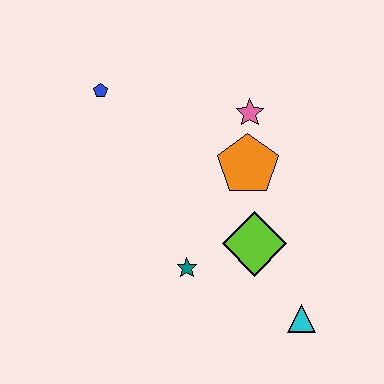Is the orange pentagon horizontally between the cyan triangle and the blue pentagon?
Yes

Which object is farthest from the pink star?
The cyan triangle is farthest from the pink star.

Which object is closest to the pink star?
The orange pentagon is closest to the pink star.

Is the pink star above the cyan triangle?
Yes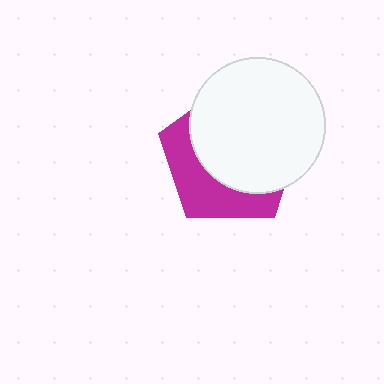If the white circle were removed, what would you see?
You would see the complete magenta pentagon.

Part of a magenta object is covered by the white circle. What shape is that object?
It is a pentagon.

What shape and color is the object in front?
The object in front is a white circle.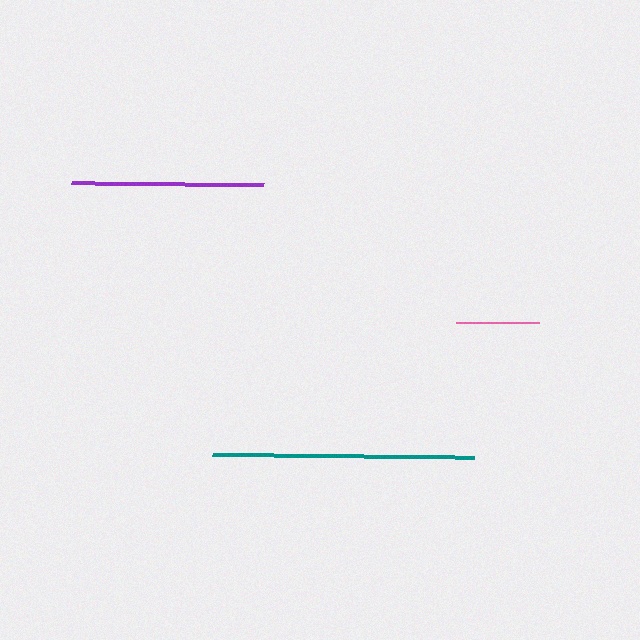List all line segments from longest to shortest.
From longest to shortest: teal, purple, pink.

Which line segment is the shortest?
The pink line is the shortest at approximately 82 pixels.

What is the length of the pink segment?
The pink segment is approximately 82 pixels long.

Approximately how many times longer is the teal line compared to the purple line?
The teal line is approximately 1.4 times the length of the purple line.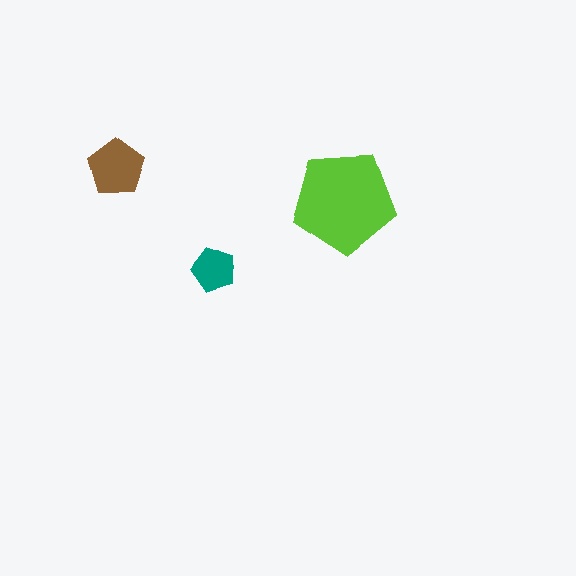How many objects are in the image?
There are 3 objects in the image.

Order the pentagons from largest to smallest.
the lime one, the brown one, the teal one.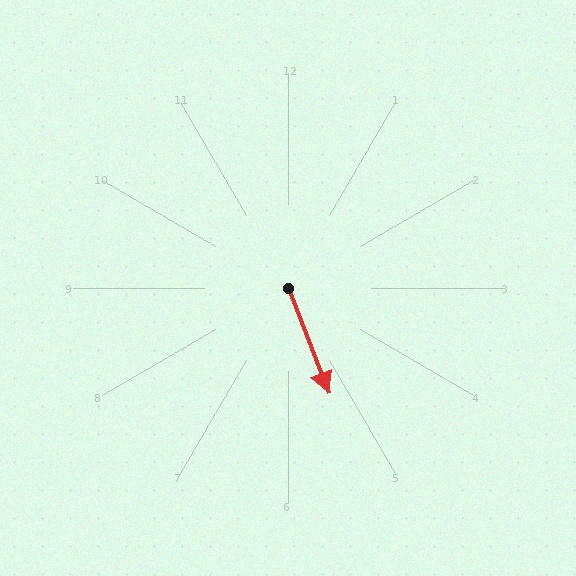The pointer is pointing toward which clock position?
Roughly 5 o'clock.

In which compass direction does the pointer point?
South.